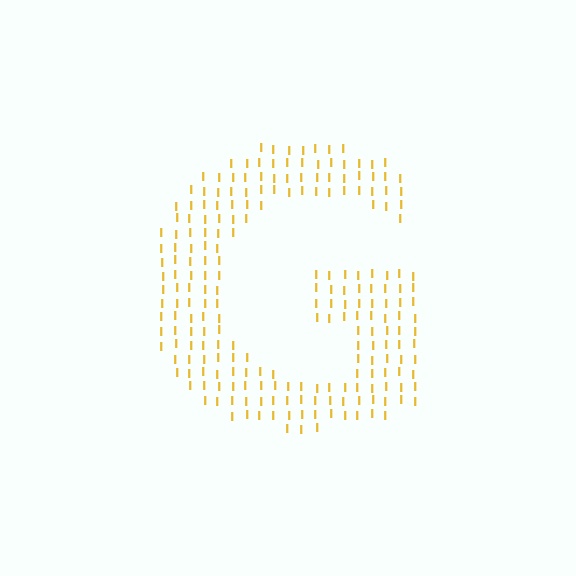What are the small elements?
The small elements are letter I's.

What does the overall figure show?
The overall figure shows the letter G.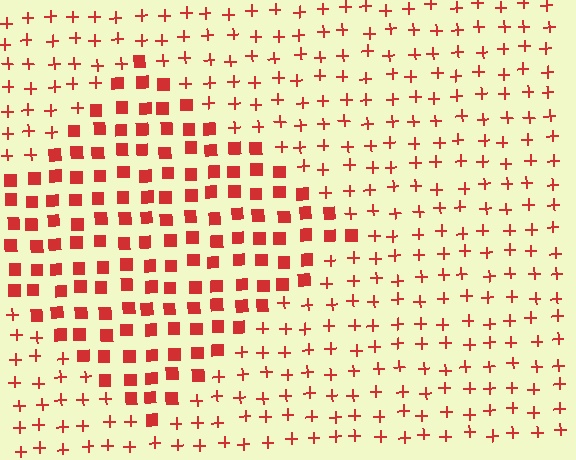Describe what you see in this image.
The image is filled with small red elements arranged in a uniform grid. A diamond-shaped region contains squares, while the surrounding area contains plus signs. The boundary is defined purely by the change in element shape.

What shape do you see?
I see a diamond.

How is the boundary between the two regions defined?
The boundary is defined by a change in element shape: squares inside vs. plus signs outside. All elements share the same color and spacing.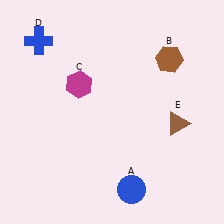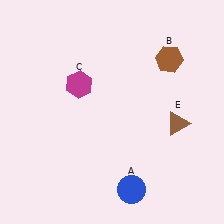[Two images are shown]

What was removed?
The blue cross (D) was removed in Image 2.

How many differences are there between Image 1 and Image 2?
There is 1 difference between the two images.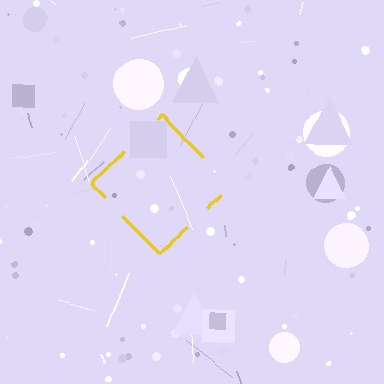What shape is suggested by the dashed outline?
The dashed outline suggests a diamond.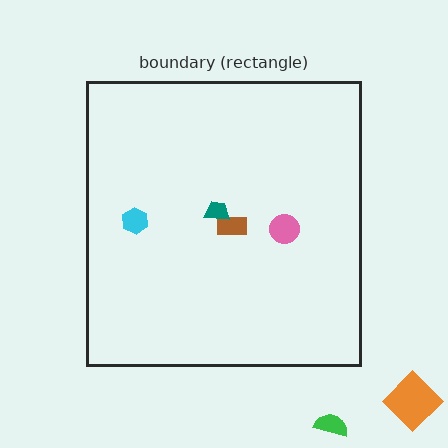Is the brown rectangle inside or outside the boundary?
Inside.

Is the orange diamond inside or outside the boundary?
Outside.